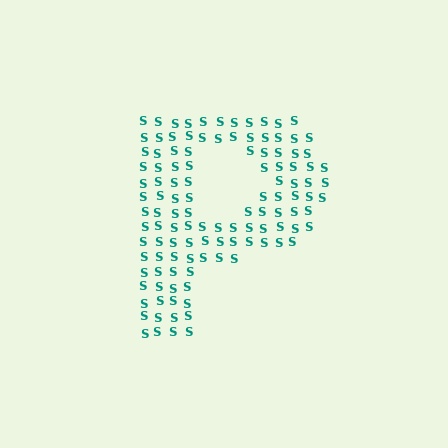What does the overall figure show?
The overall figure shows the letter P.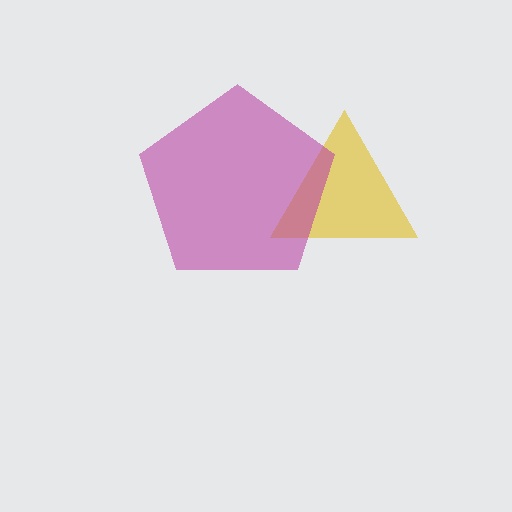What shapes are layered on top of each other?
The layered shapes are: a yellow triangle, a magenta pentagon.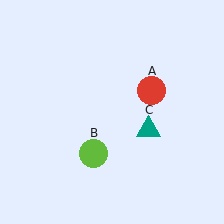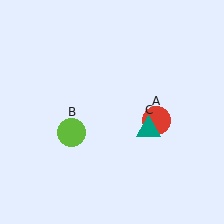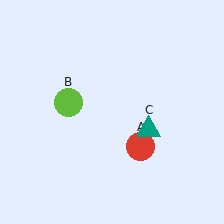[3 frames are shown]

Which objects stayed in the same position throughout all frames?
Teal triangle (object C) remained stationary.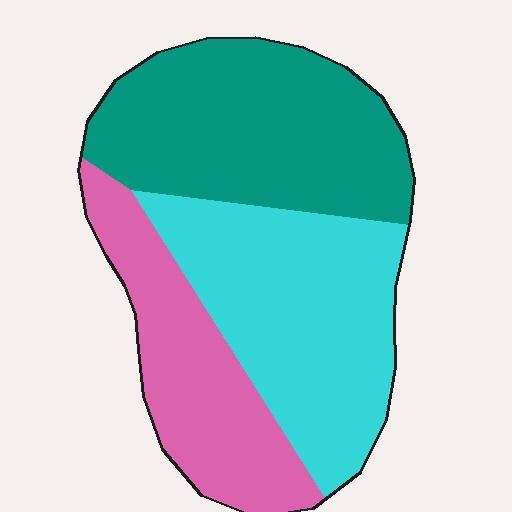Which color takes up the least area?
Pink, at roughly 25%.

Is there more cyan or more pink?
Cyan.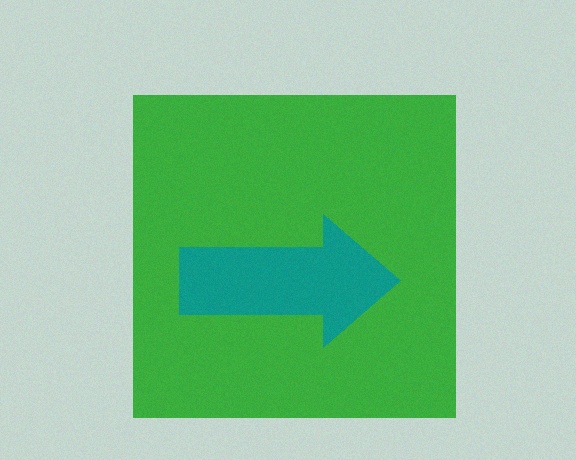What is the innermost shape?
The teal arrow.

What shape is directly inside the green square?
The teal arrow.